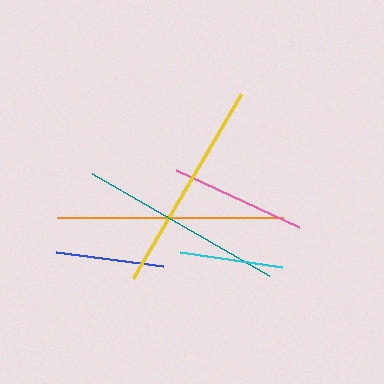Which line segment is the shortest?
The cyan line is the shortest at approximately 104 pixels.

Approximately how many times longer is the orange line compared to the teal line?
The orange line is approximately 1.1 times the length of the teal line.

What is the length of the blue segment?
The blue segment is approximately 108 pixels long.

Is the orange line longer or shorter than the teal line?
The orange line is longer than the teal line.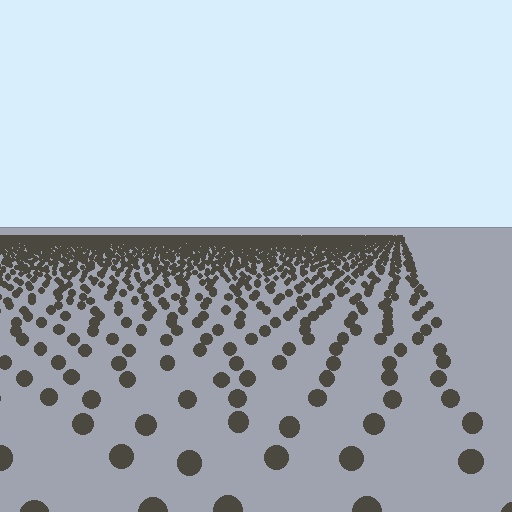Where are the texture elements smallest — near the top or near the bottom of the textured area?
Near the top.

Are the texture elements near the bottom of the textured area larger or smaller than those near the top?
Larger. Near the bottom, elements are closer to the viewer and appear at a bigger on-screen size.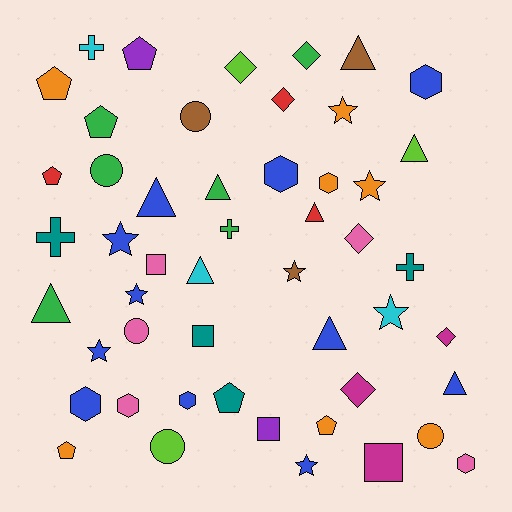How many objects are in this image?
There are 50 objects.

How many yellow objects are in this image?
There are no yellow objects.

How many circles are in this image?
There are 5 circles.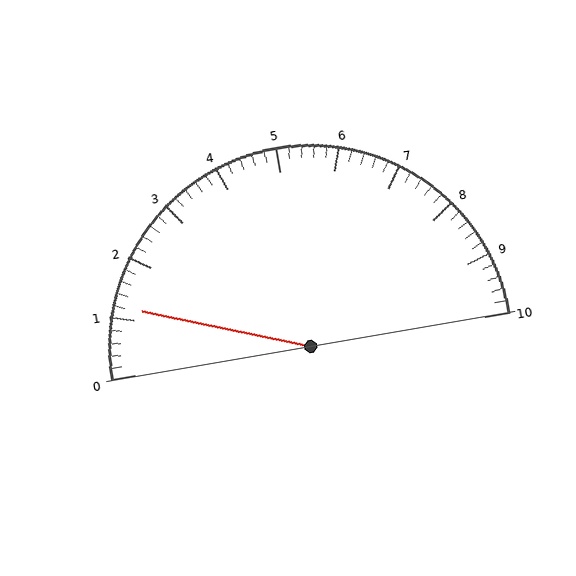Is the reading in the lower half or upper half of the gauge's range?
The reading is in the lower half of the range (0 to 10).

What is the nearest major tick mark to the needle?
The nearest major tick mark is 1.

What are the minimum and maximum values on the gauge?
The gauge ranges from 0 to 10.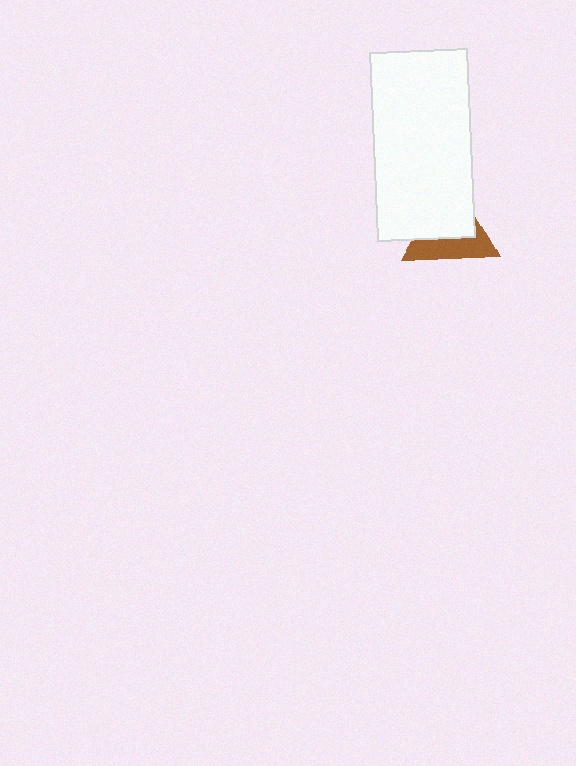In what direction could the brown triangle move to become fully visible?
The brown triangle could move toward the lower-right. That would shift it out from behind the white rectangle entirely.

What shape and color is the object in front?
The object in front is a white rectangle.